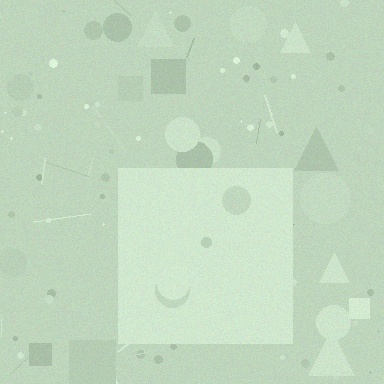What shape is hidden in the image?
A square is hidden in the image.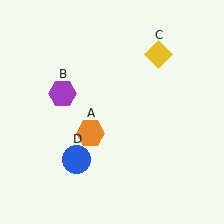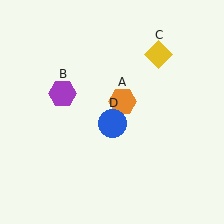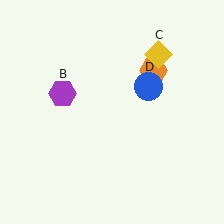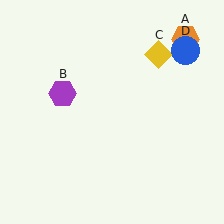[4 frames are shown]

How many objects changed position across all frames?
2 objects changed position: orange hexagon (object A), blue circle (object D).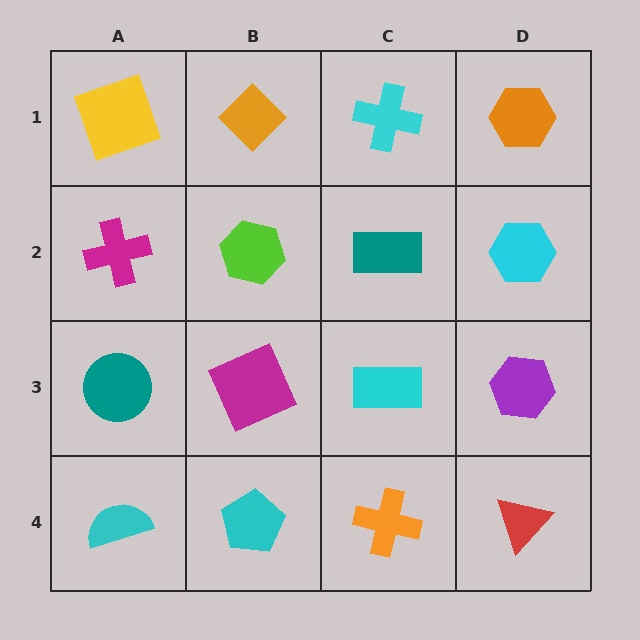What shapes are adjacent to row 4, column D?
A purple hexagon (row 3, column D), an orange cross (row 4, column C).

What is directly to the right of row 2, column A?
A lime hexagon.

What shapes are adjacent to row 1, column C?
A teal rectangle (row 2, column C), an orange diamond (row 1, column B), an orange hexagon (row 1, column D).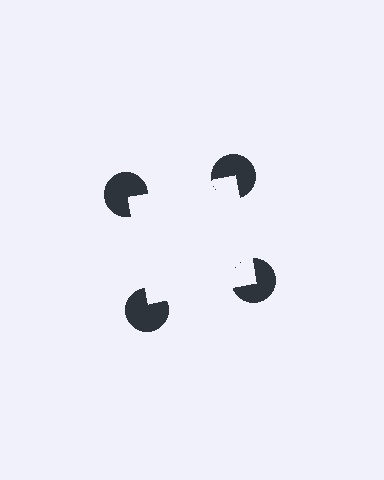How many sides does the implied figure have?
4 sides.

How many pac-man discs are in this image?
There are 4 — one at each vertex of the illusory square.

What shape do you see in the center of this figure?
An illusory square — its edges are inferred from the aligned wedge cuts in the pac-man discs, not physically drawn.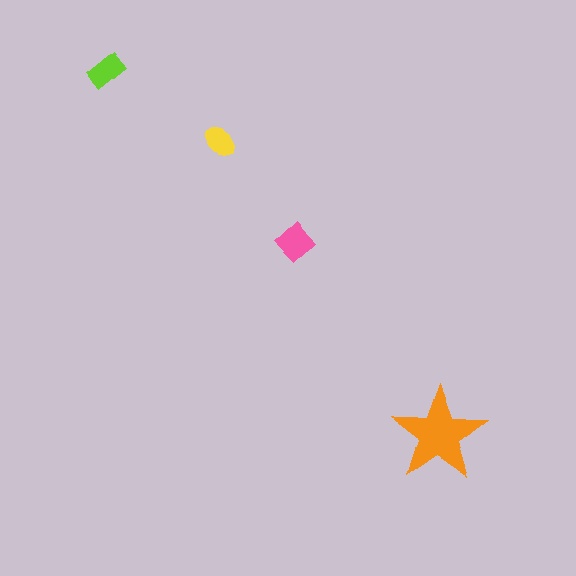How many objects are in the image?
There are 4 objects in the image.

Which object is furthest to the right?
The orange star is rightmost.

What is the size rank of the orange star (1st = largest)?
1st.